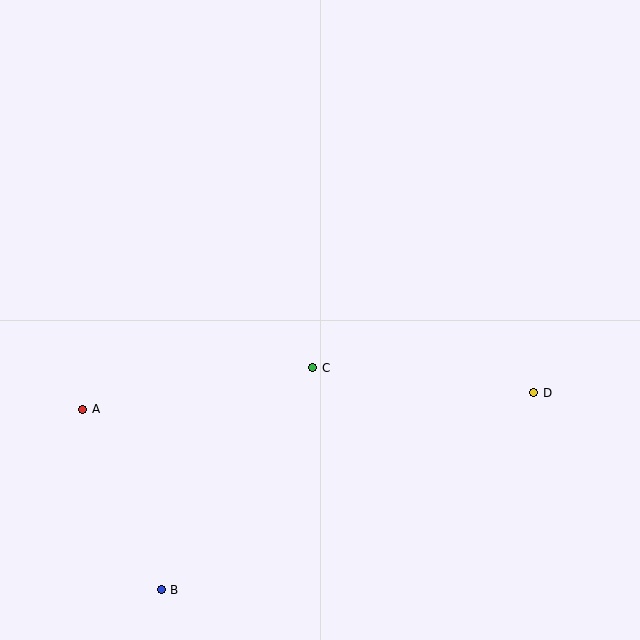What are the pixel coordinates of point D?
Point D is at (534, 393).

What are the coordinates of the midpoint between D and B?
The midpoint between D and B is at (347, 491).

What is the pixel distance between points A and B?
The distance between A and B is 197 pixels.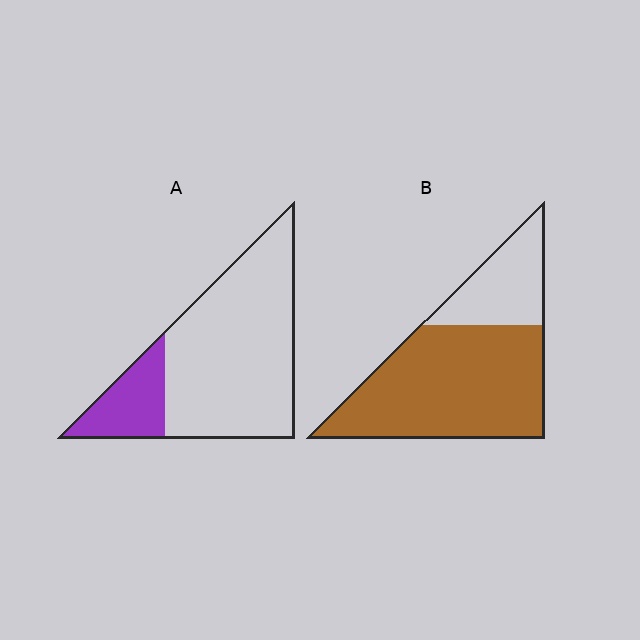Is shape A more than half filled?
No.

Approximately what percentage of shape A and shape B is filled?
A is approximately 20% and B is approximately 75%.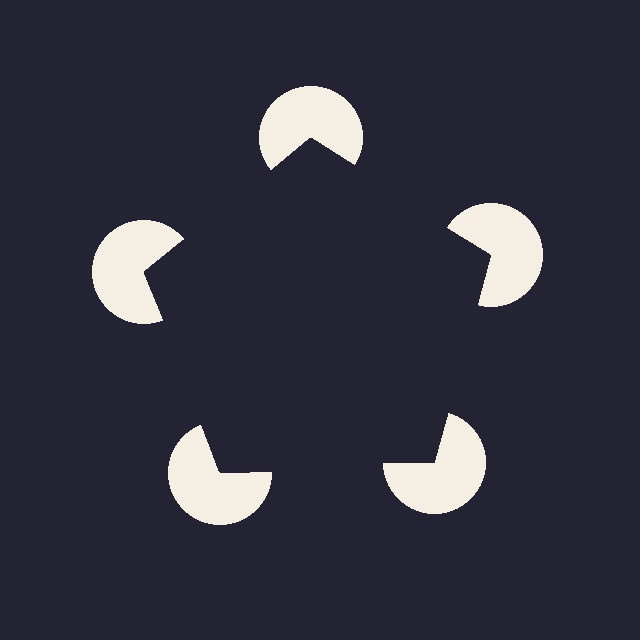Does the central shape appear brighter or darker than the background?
It typically appears slightly darker than the background, even though no actual brightness change is drawn.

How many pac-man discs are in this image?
There are 5 — one at each vertex of the illusory pentagon.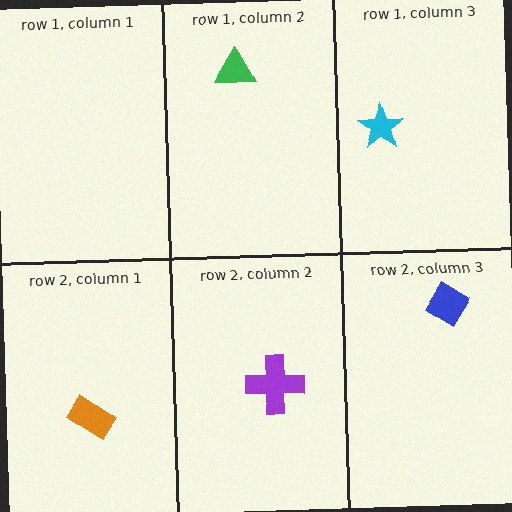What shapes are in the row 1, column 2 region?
The green triangle.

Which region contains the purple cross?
The row 2, column 2 region.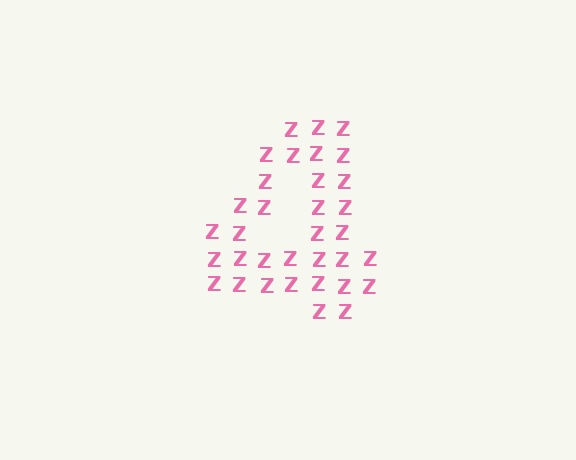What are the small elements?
The small elements are letter Z's.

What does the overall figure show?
The overall figure shows the digit 4.